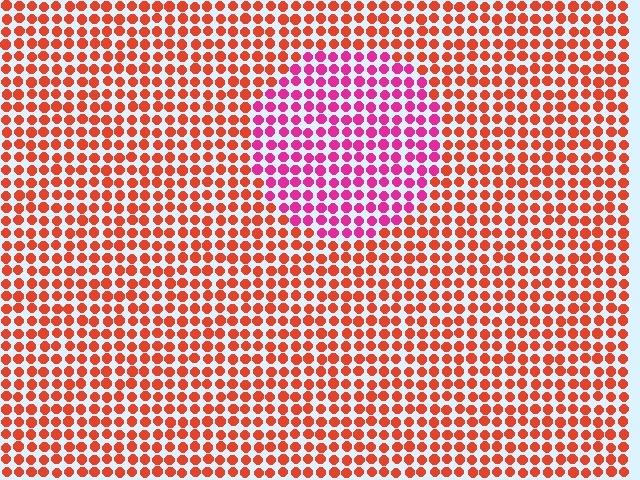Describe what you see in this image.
The image is filled with small red elements in a uniform arrangement. A circle-shaped region is visible where the elements are tinted to a slightly different hue, forming a subtle color boundary.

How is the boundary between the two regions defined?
The boundary is defined purely by a slight shift in hue (about 44 degrees). Spacing, size, and orientation are identical on both sides.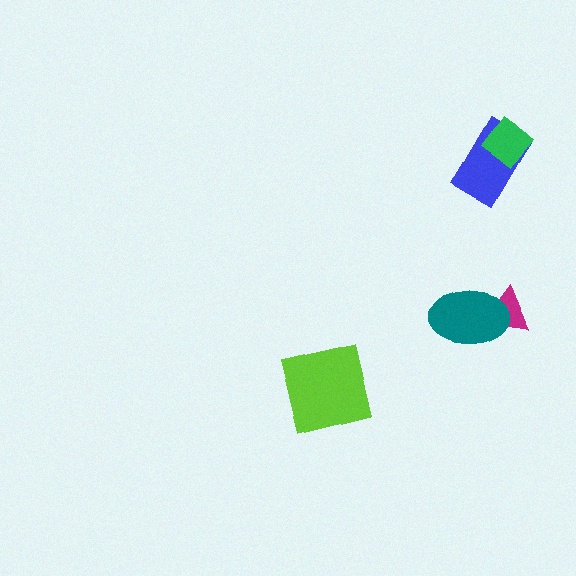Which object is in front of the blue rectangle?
The green diamond is in front of the blue rectangle.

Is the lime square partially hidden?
No, no other shape covers it.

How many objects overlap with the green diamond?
1 object overlaps with the green diamond.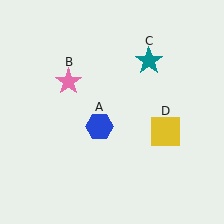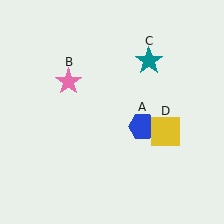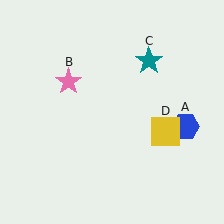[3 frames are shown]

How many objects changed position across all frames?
1 object changed position: blue hexagon (object A).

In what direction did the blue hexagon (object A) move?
The blue hexagon (object A) moved right.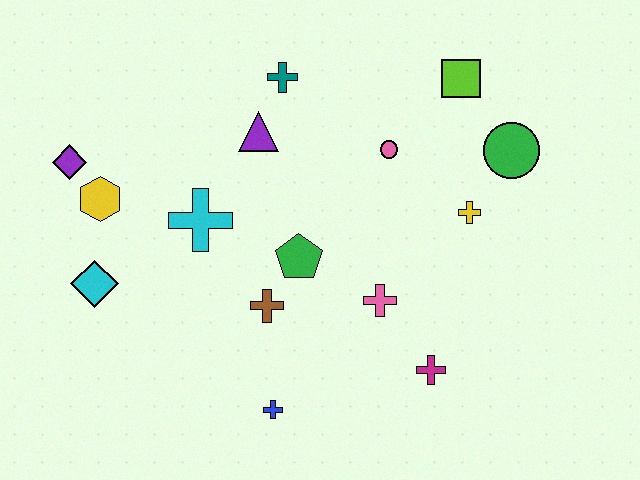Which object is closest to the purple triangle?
The teal cross is closest to the purple triangle.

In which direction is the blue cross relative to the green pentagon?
The blue cross is below the green pentagon.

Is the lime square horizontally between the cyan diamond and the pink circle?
No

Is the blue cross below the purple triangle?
Yes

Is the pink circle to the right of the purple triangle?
Yes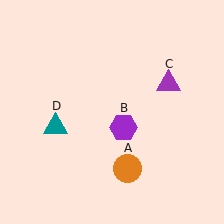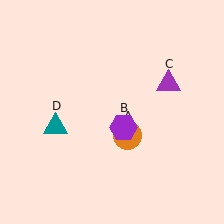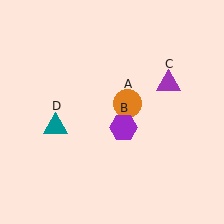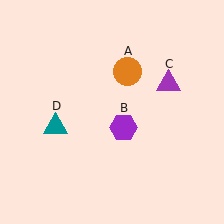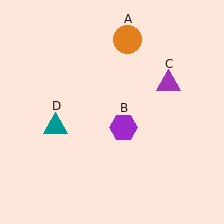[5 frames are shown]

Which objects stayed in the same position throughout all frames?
Purple hexagon (object B) and purple triangle (object C) and teal triangle (object D) remained stationary.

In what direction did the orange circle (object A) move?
The orange circle (object A) moved up.